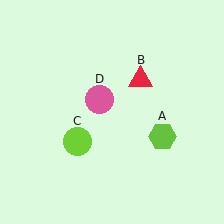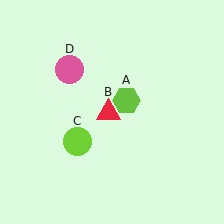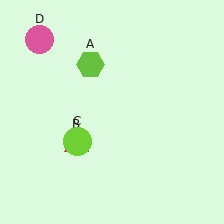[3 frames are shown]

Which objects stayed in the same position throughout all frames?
Lime circle (object C) remained stationary.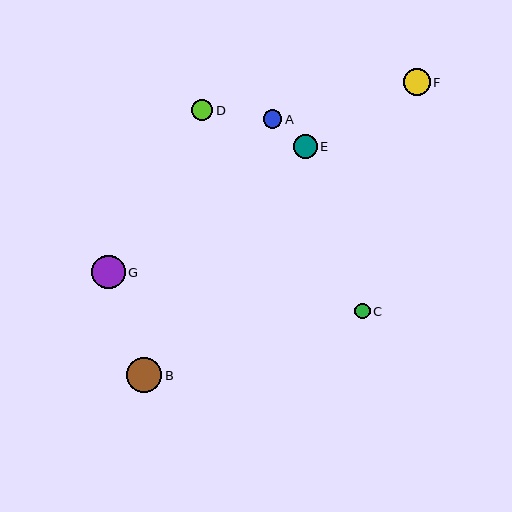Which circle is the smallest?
Circle C is the smallest with a size of approximately 15 pixels.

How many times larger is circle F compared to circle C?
Circle F is approximately 1.7 times the size of circle C.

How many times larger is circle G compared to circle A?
Circle G is approximately 1.8 times the size of circle A.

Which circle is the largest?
Circle B is the largest with a size of approximately 35 pixels.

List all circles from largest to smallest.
From largest to smallest: B, G, F, E, D, A, C.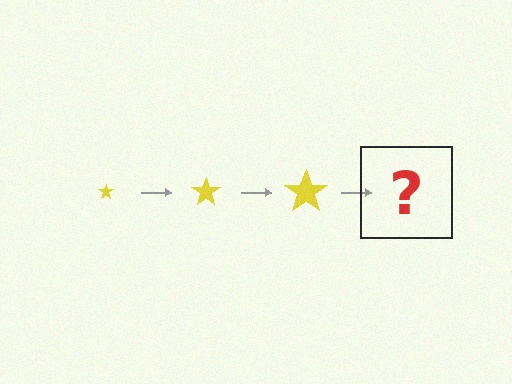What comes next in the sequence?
The next element should be a yellow star, larger than the previous one.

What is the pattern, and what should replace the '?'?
The pattern is that the star gets progressively larger each step. The '?' should be a yellow star, larger than the previous one.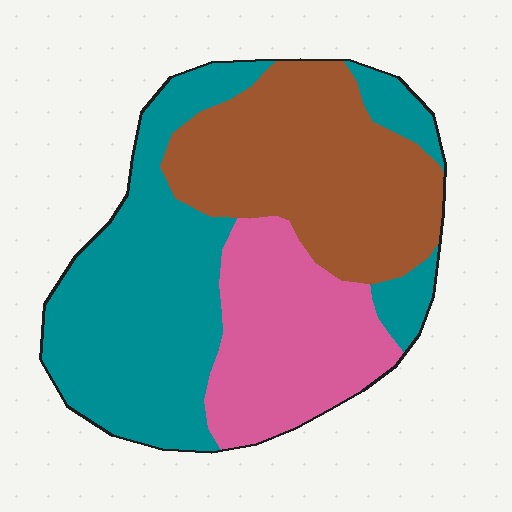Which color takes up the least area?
Pink, at roughly 25%.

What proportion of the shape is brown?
Brown takes up about one third (1/3) of the shape.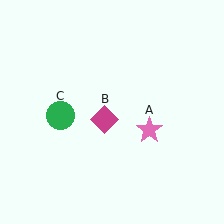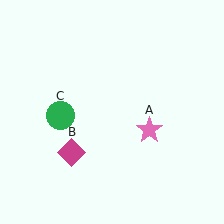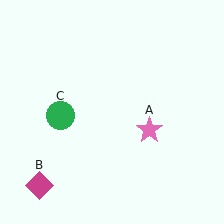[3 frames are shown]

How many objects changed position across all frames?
1 object changed position: magenta diamond (object B).